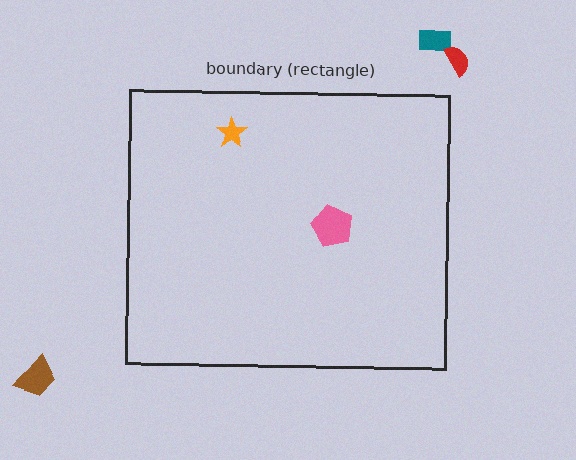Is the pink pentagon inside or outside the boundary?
Inside.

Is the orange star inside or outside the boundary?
Inside.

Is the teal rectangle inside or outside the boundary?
Outside.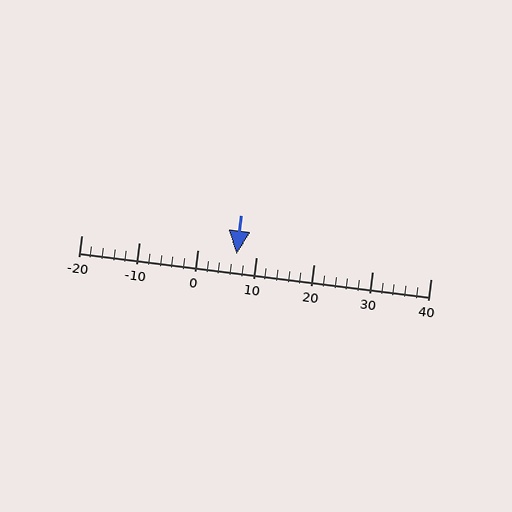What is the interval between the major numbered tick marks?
The major tick marks are spaced 10 units apart.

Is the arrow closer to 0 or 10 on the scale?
The arrow is closer to 10.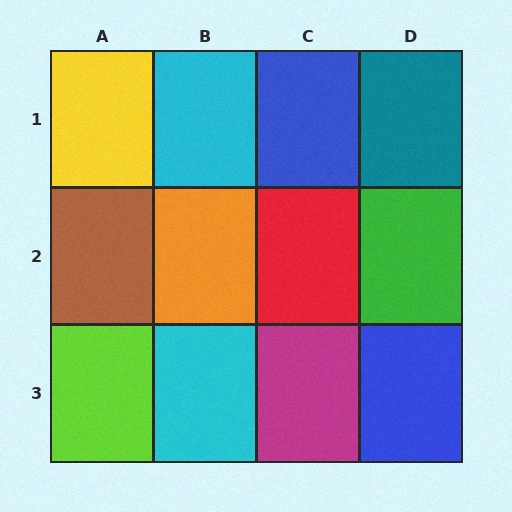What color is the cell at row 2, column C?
Red.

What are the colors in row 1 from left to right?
Yellow, cyan, blue, teal.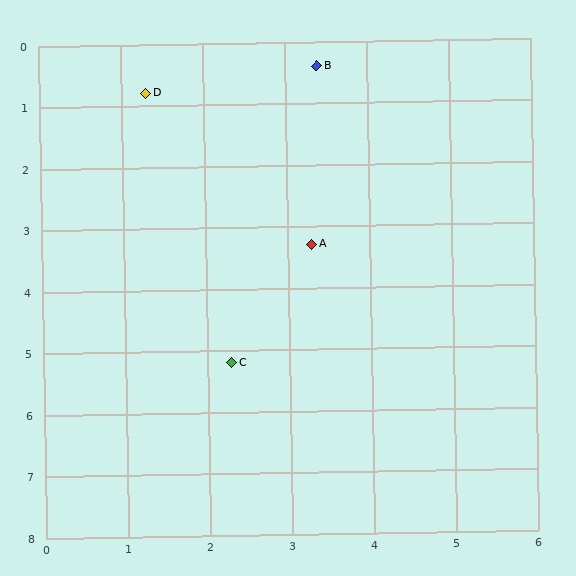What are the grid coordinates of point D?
Point D is at approximately (1.3, 0.8).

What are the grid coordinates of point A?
Point A is at approximately (3.3, 3.3).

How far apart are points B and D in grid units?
Points B and D are about 2.1 grid units apart.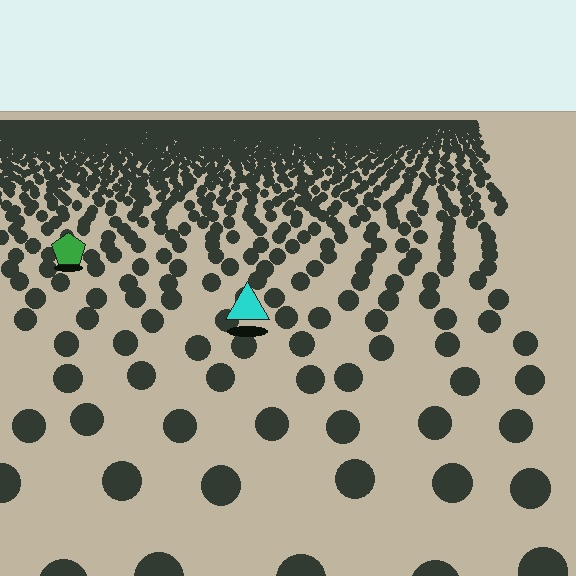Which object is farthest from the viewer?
The green pentagon is farthest from the viewer. It appears smaller and the ground texture around it is denser.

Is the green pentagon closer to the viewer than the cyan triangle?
No. The cyan triangle is closer — you can tell from the texture gradient: the ground texture is coarser near it.